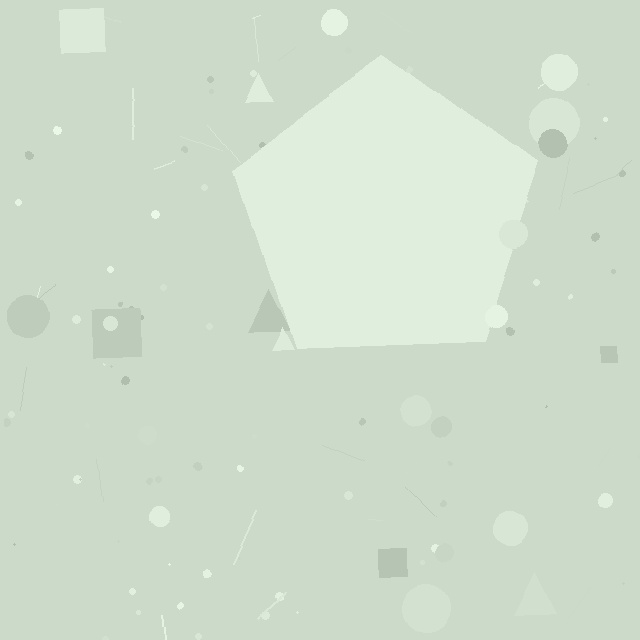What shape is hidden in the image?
A pentagon is hidden in the image.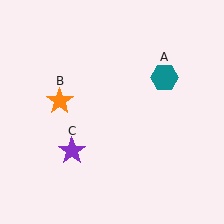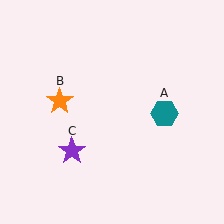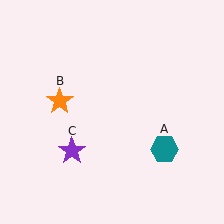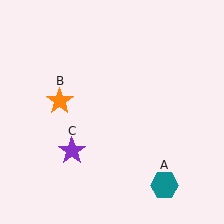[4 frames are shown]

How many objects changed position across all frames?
1 object changed position: teal hexagon (object A).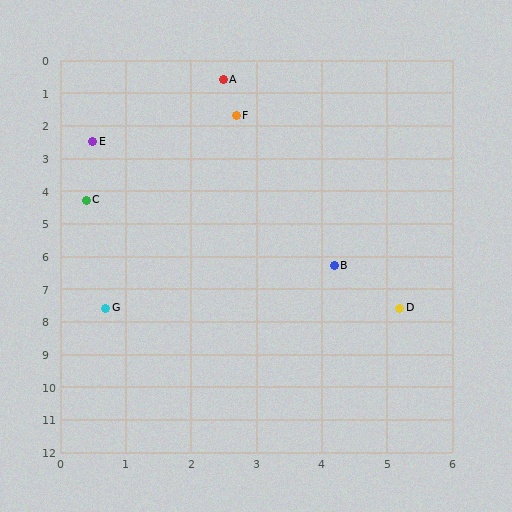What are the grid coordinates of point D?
Point D is at approximately (5.2, 7.6).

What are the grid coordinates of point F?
Point F is at approximately (2.7, 1.7).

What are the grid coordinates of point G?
Point G is at approximately (0.7, 7.6).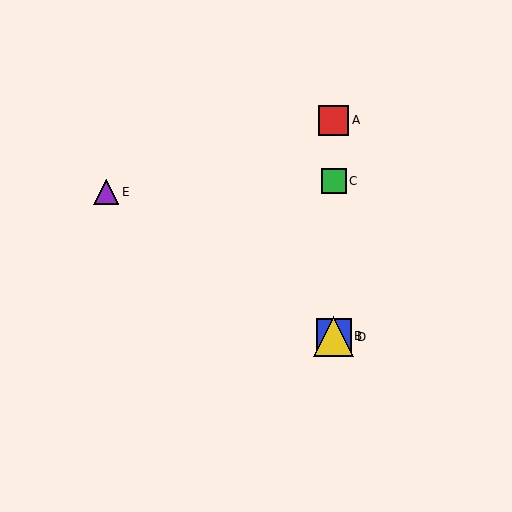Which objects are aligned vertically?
Objects A, B, C, D are aligned vertically.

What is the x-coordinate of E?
Object E is at x≈106.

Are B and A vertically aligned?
Yes, both are at x≈334.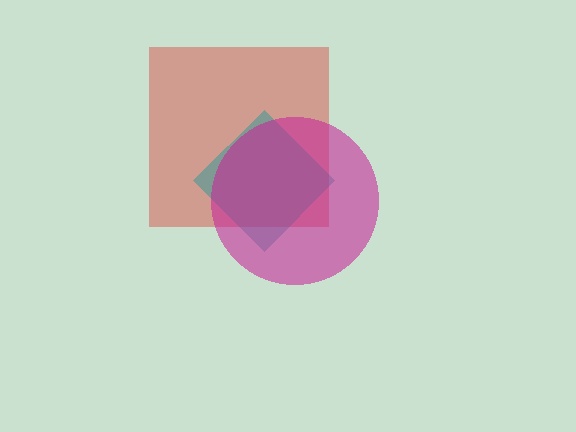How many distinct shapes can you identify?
There are 3 distinct shapes: a red square, a teal diamond, a magenta circle.